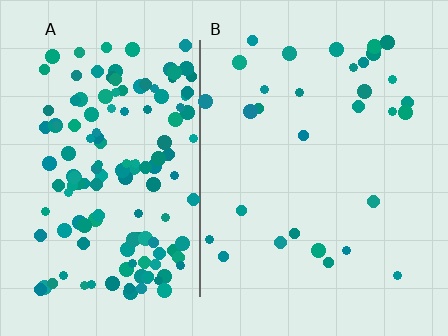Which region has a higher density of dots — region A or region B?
A (the left).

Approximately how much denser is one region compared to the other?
Approximately 4.8× — region A over region B.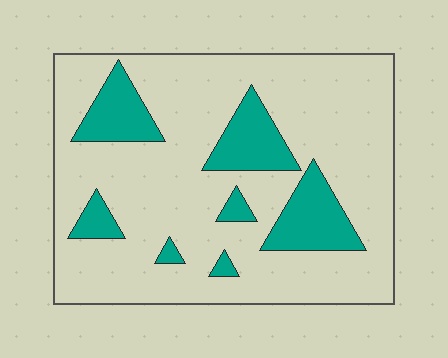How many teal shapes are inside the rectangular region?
7.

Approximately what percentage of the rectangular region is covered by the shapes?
Approximately 20%.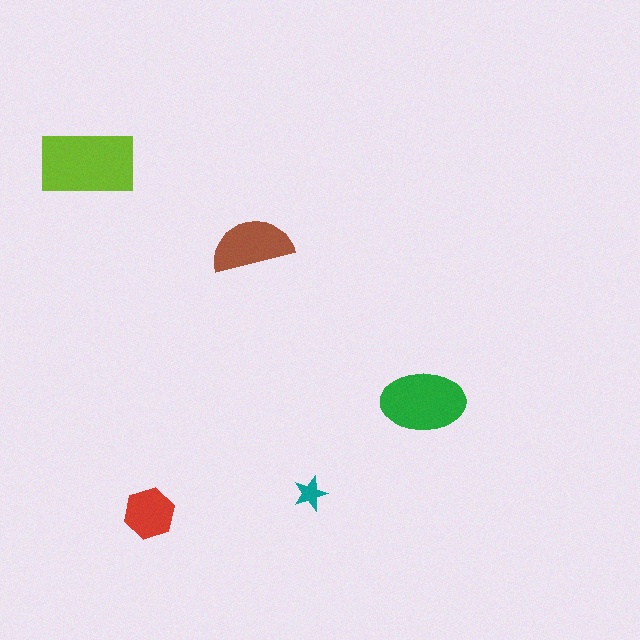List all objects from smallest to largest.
The teal star, the red hexagon, the brown semicircle, the green ellipse, the lime rectangle.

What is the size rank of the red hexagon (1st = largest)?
4th.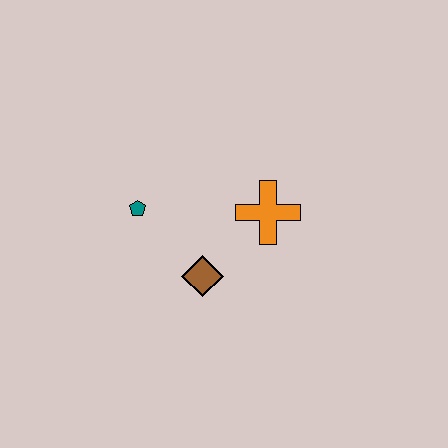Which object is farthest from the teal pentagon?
The orange cross is farthest from the teal pentagon.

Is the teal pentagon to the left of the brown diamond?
Yes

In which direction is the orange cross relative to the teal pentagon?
The orange cross is to the right of the teal pentagon.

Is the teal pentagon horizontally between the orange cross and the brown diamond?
No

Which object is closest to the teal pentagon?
The brown diamond is closest to the teal pentagon.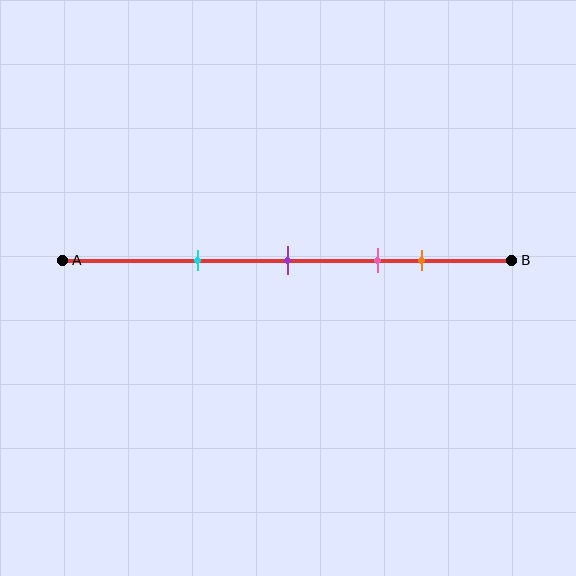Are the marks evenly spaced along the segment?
No, the marks are not evenly spaced.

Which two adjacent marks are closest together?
The pink and orange marks are the closest adjacent pair.